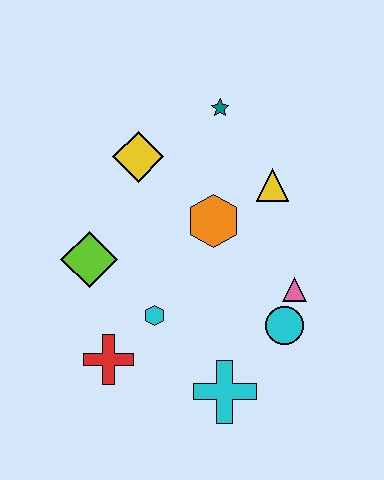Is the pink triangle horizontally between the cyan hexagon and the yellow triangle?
No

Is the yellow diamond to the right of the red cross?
Yes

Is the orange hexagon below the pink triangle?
No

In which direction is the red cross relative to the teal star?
The red cross is below the teal star.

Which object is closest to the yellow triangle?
The orange hexagon is closest to the yellow triangle.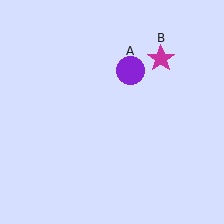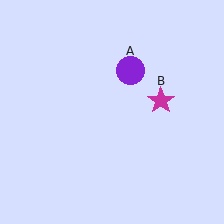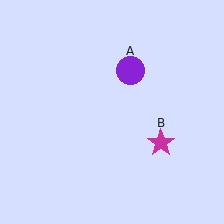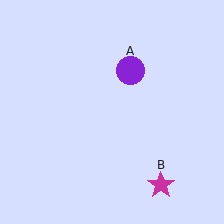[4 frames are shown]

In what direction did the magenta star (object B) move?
The magenta star (object B) moved down.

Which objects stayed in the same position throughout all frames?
Purple circle (object A) remained stationary.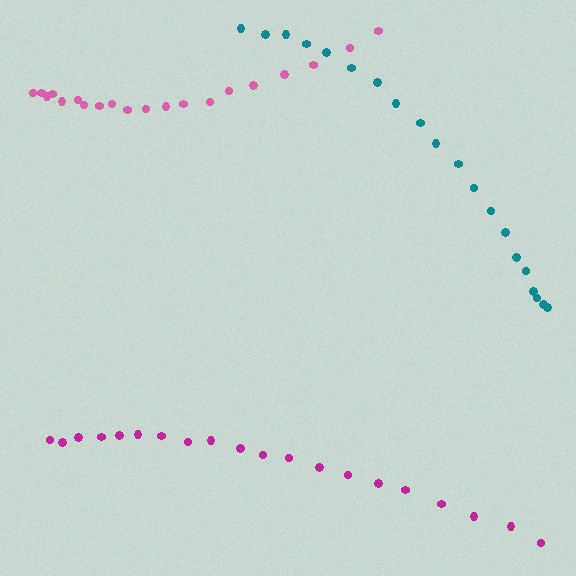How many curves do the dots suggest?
There are 3 distinct paths.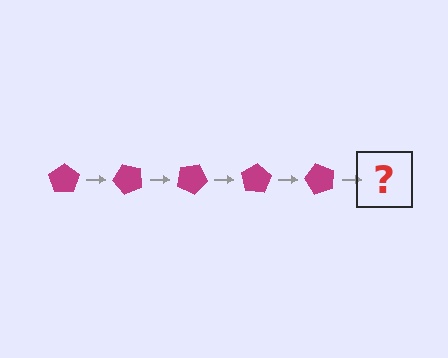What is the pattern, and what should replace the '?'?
The pattern is that the pentagon rotates 50 degrees each step. The '?' should be a magenta pentagon rotated 250 degrees.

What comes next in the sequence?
The next element should be a magenta pentagon rotated 250 degrees.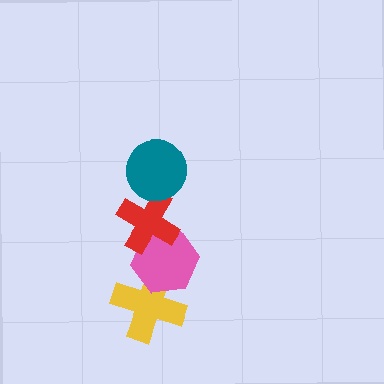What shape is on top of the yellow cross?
The pink hexagon is on top of the yellow cross.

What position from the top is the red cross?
The red cross is 2nd from the top.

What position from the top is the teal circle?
The teal circle is 1st from the top.